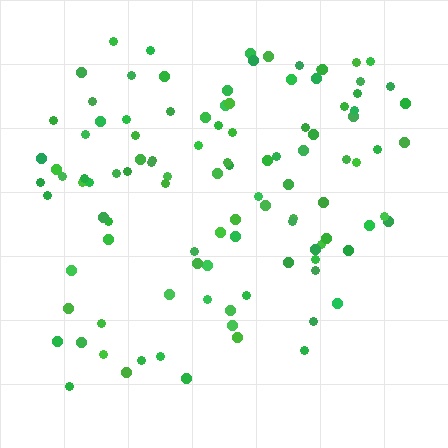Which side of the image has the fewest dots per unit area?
The bottom.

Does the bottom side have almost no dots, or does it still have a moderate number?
Still a moderate number, just noticeably fewer than the top.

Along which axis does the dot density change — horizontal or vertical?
Vertical.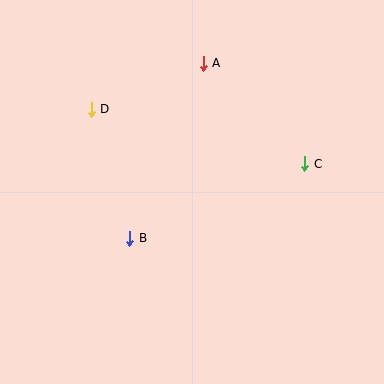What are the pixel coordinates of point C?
Point C is at (305, 164).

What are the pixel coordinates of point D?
Point D is at (91, 109).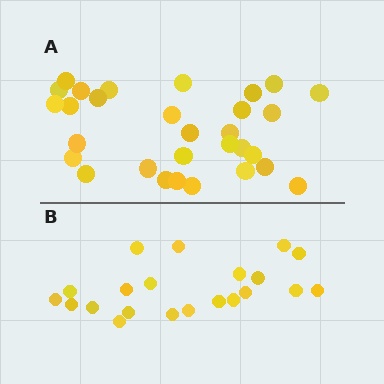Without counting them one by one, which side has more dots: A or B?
Region A (the top region) has more dots.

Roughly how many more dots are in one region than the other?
Region A has roughly 8 or so more dots than region B.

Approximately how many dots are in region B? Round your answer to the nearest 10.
About 20 dots. (The exact count is 21, which rounds to 20.)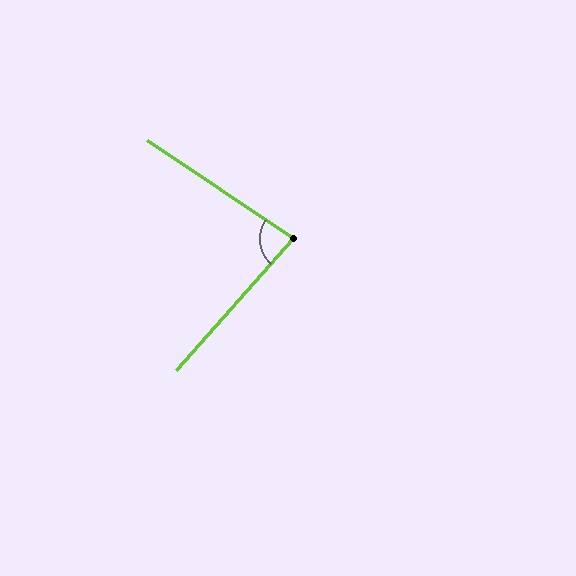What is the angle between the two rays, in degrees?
Approximately 82 degrees.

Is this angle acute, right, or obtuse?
It is acute.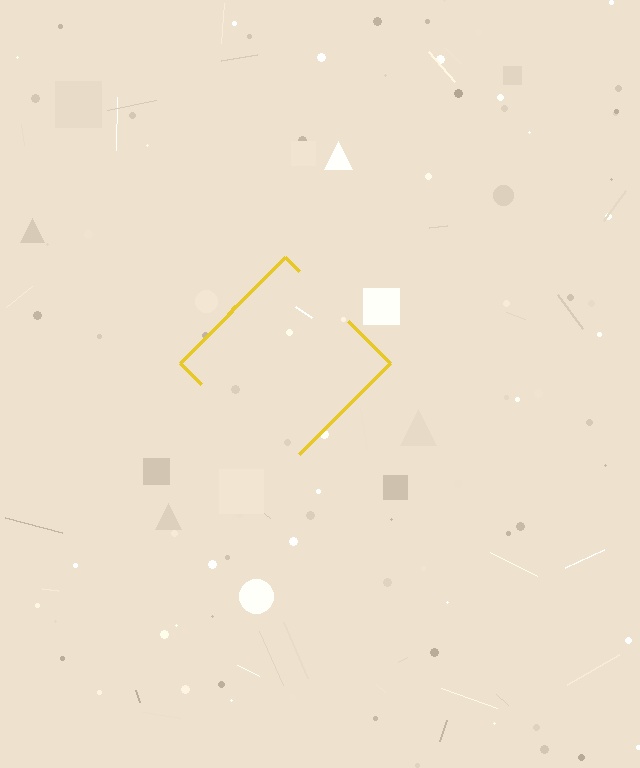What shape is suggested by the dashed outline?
The dashed outline suggests a diamond.